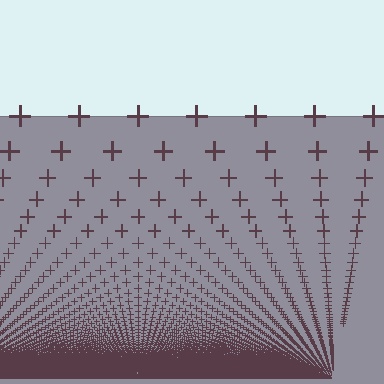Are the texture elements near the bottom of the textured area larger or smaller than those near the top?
Smaller. The gradient is inverted — elements near the bottom are smaller and denser.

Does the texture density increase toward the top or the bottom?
Density increases toward the bottom.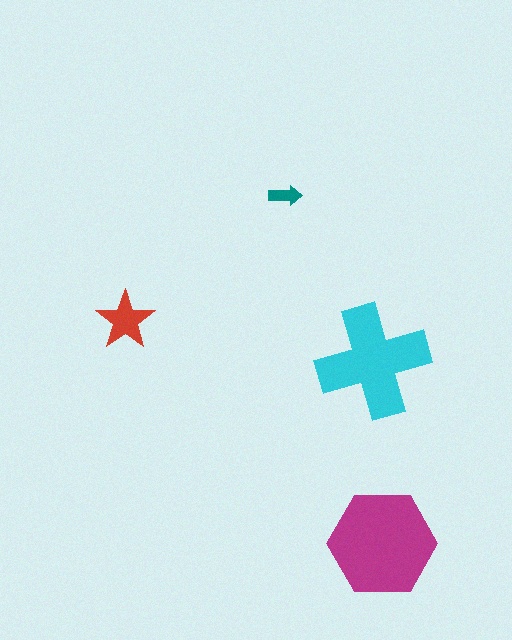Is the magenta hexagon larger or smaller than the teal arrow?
Larger.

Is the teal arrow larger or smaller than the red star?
Smaller.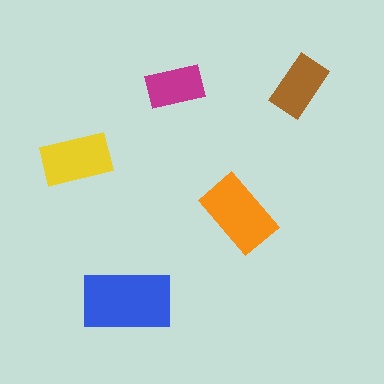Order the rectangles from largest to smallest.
the blue one, the orange one, the yellow one, the brown one, the magenta one.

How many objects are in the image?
There are 5 objects in the image.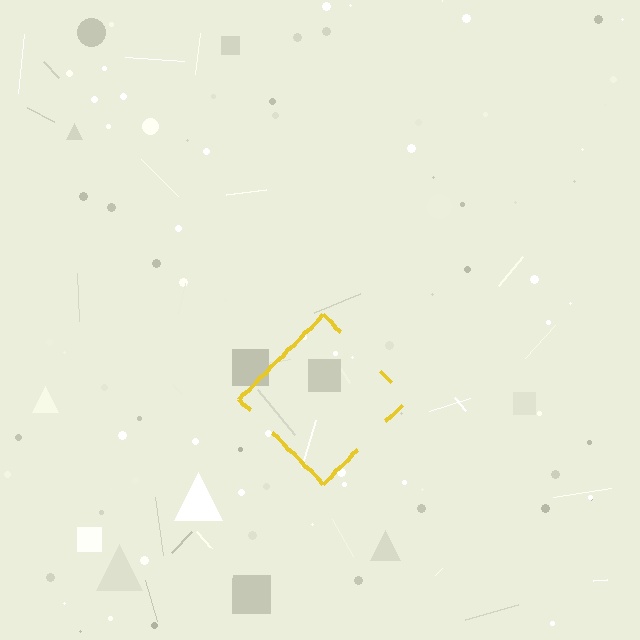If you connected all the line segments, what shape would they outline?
They would outline a diamond.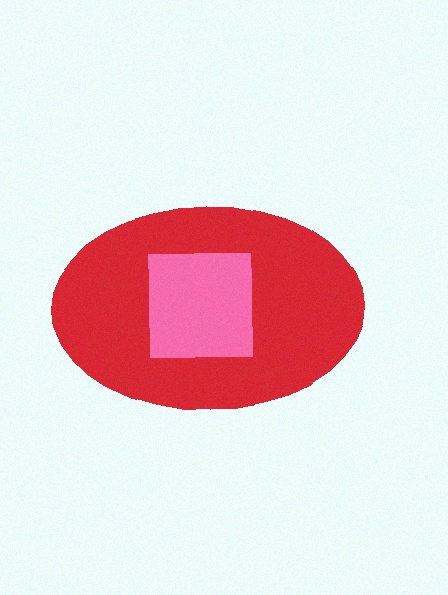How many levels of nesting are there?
2.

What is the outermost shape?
The red ellipse.